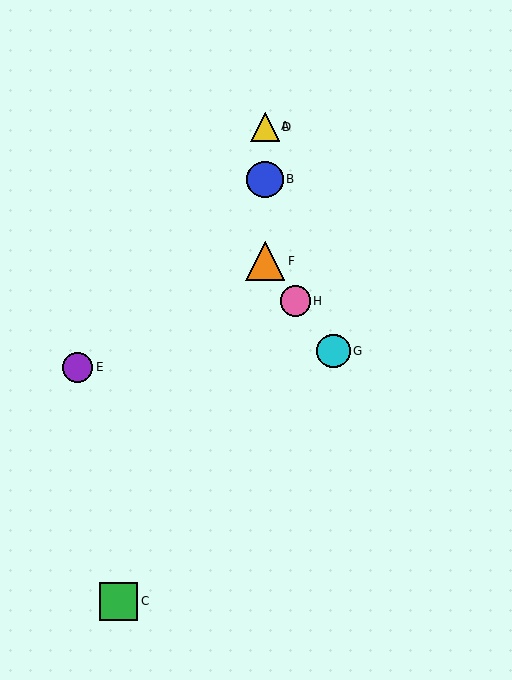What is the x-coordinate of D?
Object D is at x≈265.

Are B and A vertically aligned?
Yes, both are at x≈265.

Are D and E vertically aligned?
No, D is at x≈265 and E is at x≈78.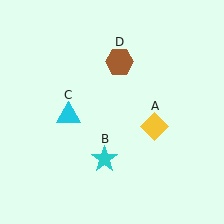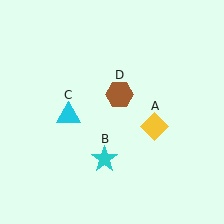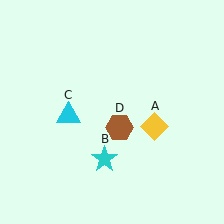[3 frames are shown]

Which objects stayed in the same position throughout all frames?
Yellow diamond (object A) and cyan star (object B) and cyan triangle (object C) remained stationary.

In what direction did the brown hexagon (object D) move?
The brown hexagon (object D) moved down.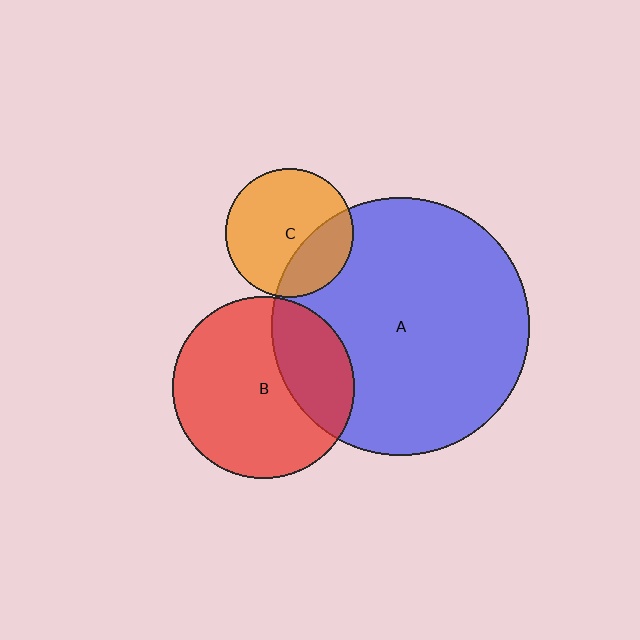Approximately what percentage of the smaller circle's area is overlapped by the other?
Approximately 30%.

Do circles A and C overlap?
Yes.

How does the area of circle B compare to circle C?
Approximately 2.0 times.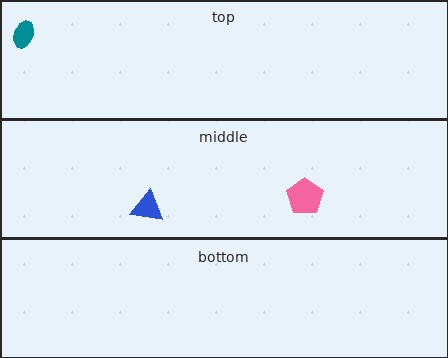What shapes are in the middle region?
The blue triangle, the pink pentagon.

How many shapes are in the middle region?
2.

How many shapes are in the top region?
1.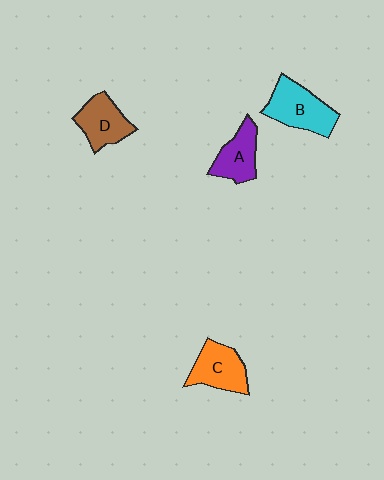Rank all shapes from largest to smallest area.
From largest to smallest: B (cyan), C (orange), D (brown), A (purple).